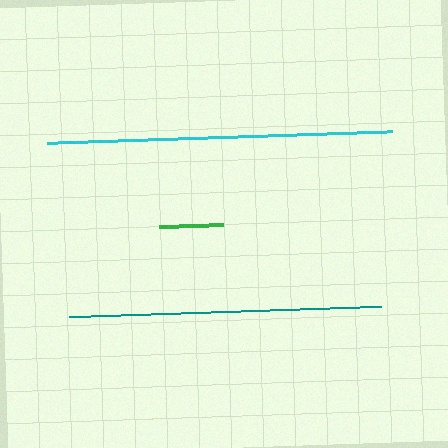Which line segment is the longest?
The cyan line is the longest at approximately 344 pixels.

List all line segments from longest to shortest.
From longest to shortest: cyan, teal, green.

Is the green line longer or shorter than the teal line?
The teal line is longer than the green line.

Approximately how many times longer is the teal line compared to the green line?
The teal line is approximately 4.8 times the length of the green line.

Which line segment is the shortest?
The green line is the shortest at approximately 65 pixels.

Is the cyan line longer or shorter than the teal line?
The cyan line is longer than the teal line.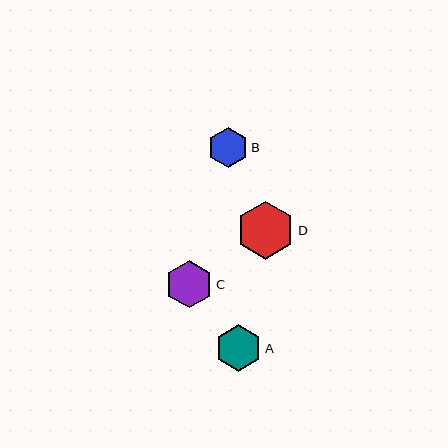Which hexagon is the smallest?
Hexagon B is the smallest with a size of approximately 40 pixels.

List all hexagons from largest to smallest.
From largest to smallest: D, C, A, B.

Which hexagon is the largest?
Hexagon D is the largest with a size of approximately 58 pixels.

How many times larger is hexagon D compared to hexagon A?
Hexagon D is approximately 1.3 times the size of hexagon A.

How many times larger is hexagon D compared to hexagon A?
Hexagon D is approximately 1.3 times the size of hexagon A.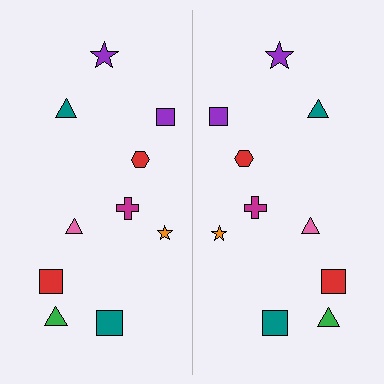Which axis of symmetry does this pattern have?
The pattern has a vertical axis of symmetry running through the center of the image.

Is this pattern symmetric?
Yes, this pattern has bilateral (reflection) symmetry.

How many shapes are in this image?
There are 20 shapes in this image.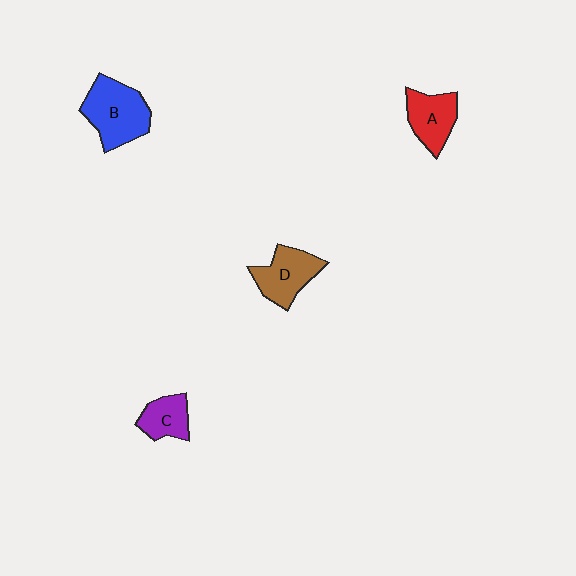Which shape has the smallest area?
Shape C (purple).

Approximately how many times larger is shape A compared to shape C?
Approximately 1.3 times.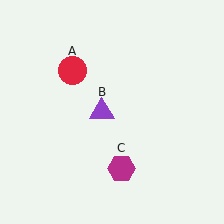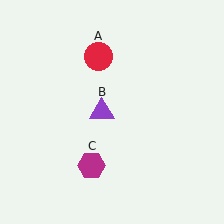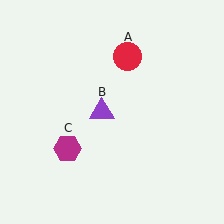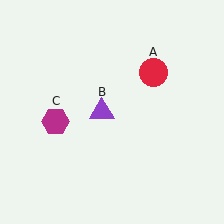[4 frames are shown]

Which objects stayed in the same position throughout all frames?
Purple triangle (object B) remained stationary.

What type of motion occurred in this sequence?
The red circle (object A), magenta hexagon (object C) rotated clockwise around the center of the scene.